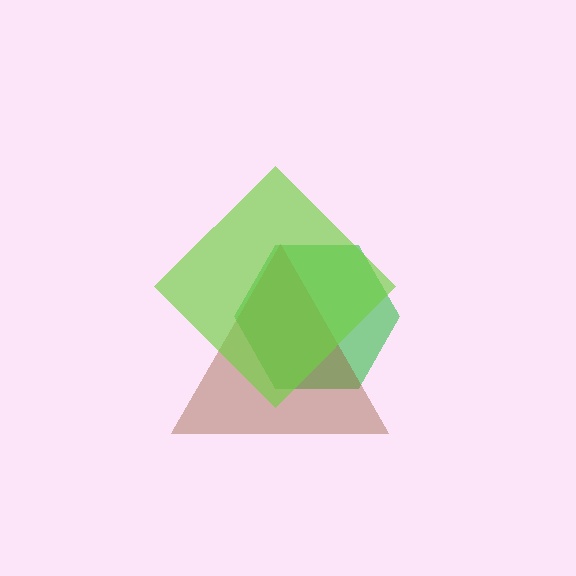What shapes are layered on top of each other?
The layered shapes are: a green hexagon, a brown triangle, a lime diamond.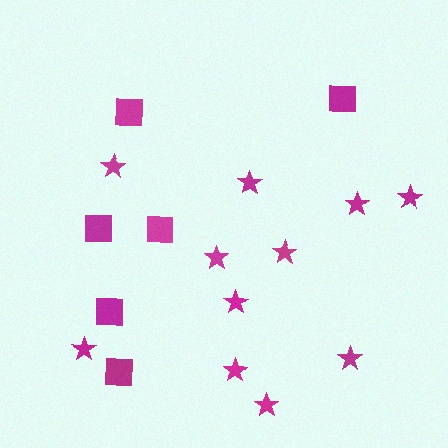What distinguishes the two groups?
There are 2 groups: one group of squares (6) and one group of stars (11).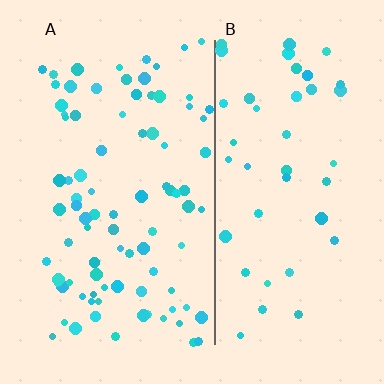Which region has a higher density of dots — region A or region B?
A (the left).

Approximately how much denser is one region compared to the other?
Approximately 1.9× — region A over region B.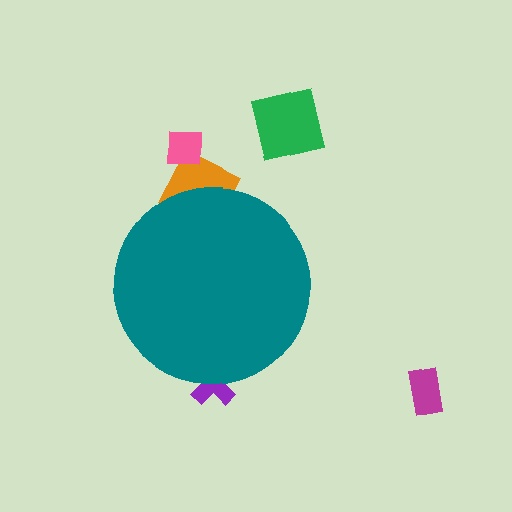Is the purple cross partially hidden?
Yes, the purple cross is partially hidden behind the teal circle.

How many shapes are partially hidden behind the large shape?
2 shapes are partially hidden.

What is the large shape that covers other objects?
A teal circle.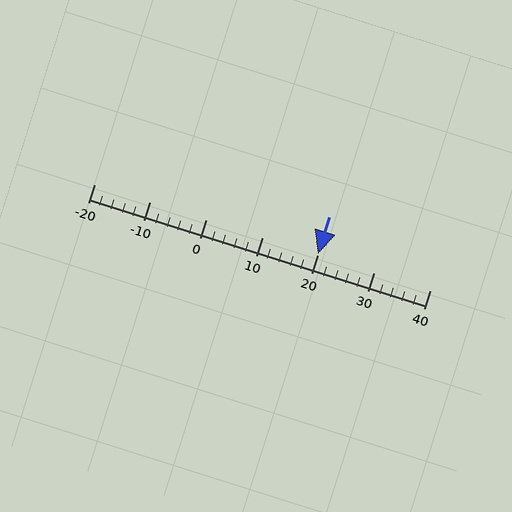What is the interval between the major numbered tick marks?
The major tick marks are spaced 10 units apart.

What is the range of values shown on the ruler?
The ruler shows values from -20 to 40.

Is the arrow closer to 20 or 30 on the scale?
The arrow is closer to 20.